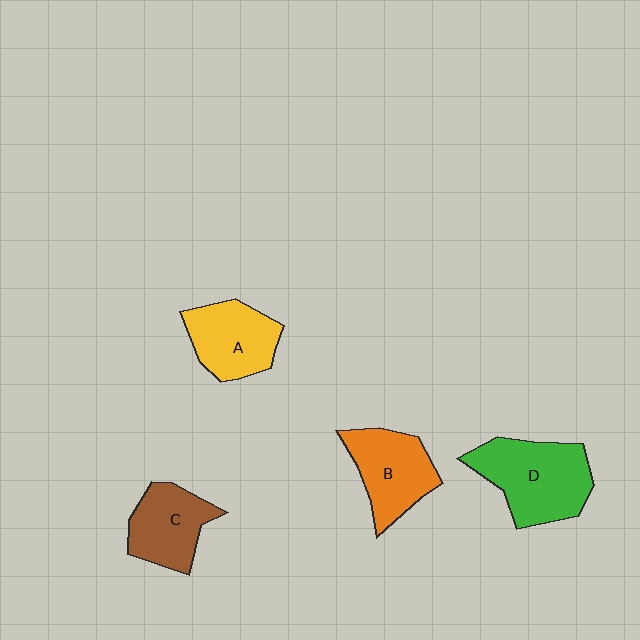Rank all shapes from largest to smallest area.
From largest to smallest: D (green), B (orange), A (yellow), C (brown).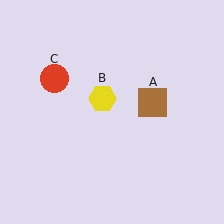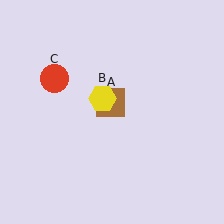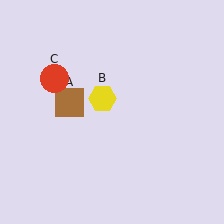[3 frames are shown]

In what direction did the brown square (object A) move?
The brown square (object A) moved left.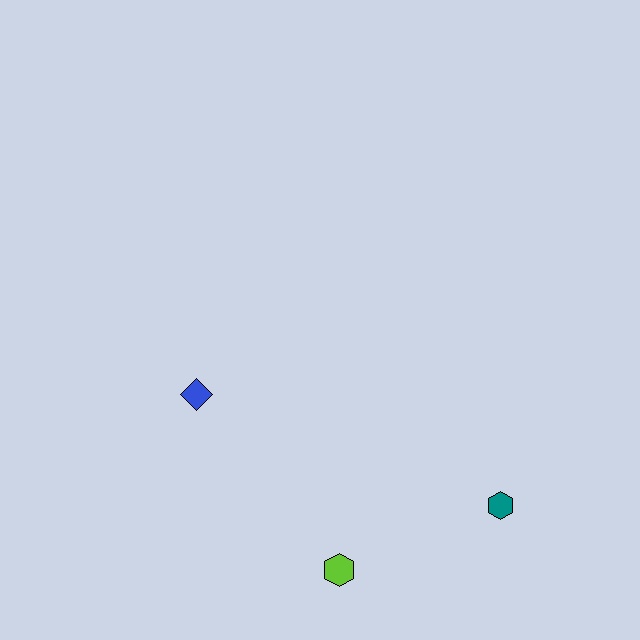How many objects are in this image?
There are 3 objects.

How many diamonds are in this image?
There is 1 diamond.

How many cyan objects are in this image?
There are no cyan objects.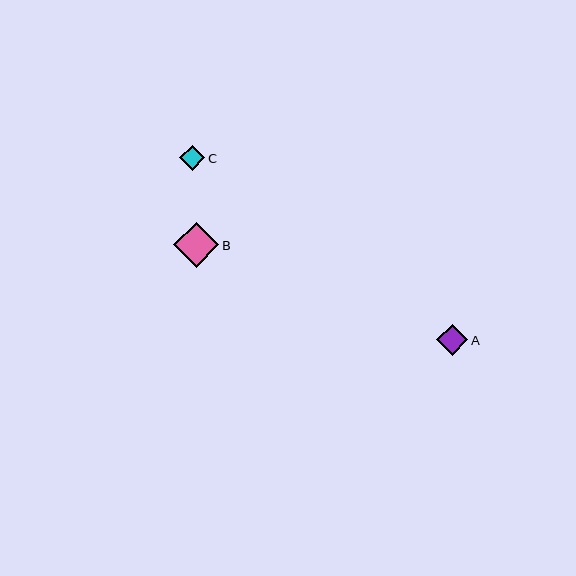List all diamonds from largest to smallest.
From largest to smallest: B, A, C.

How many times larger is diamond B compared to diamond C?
Diamond B is approximately 1.8 times the size of diamond C.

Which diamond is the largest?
Diamond B is the largest with a size of approximately 45 pixels.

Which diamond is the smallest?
Diamond C is the smallest with a size of approximately 25 pixels.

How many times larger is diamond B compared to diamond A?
Diamond B is approximately 1.4 times the size of diamond A.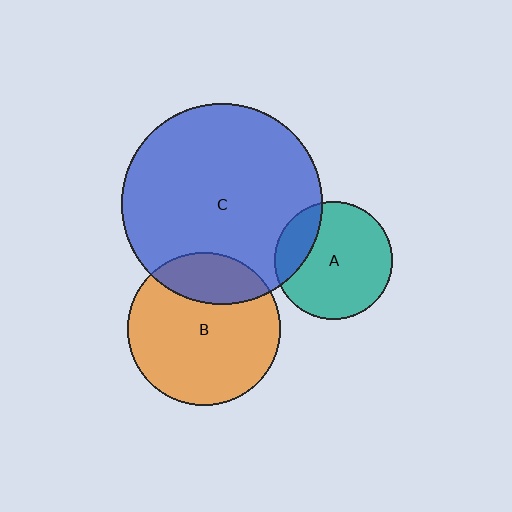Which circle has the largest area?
Circle C (blue).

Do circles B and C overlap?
Yes.